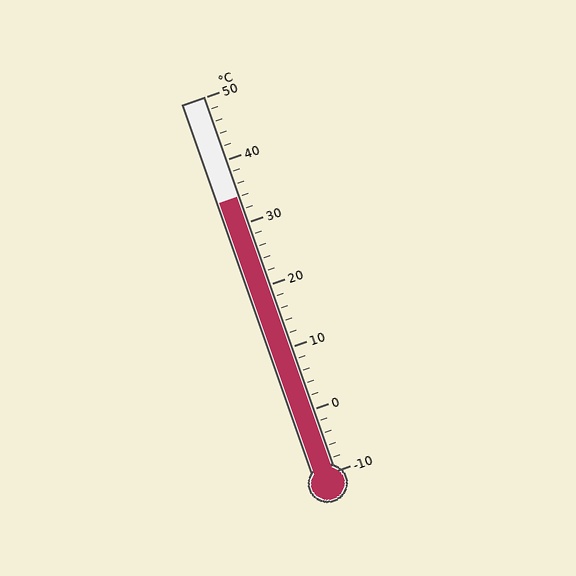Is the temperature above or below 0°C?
The temperature is above 0°C.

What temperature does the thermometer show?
The thermometer shows approximately 34°C.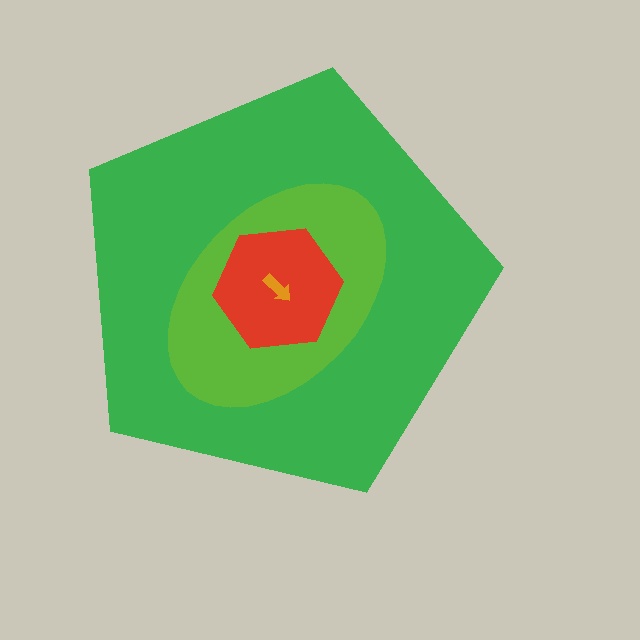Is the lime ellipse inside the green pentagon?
Yes.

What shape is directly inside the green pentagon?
The lime ellipse.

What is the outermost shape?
The green pentagon.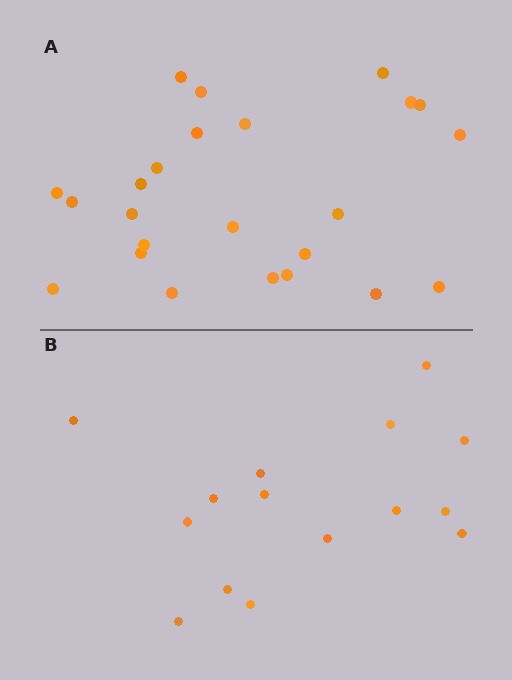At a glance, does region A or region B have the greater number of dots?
Region A (the top region) has more dots.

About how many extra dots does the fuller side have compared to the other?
Region A has roughly 8 or so more dots than region B.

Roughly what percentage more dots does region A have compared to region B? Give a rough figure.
About 60% more.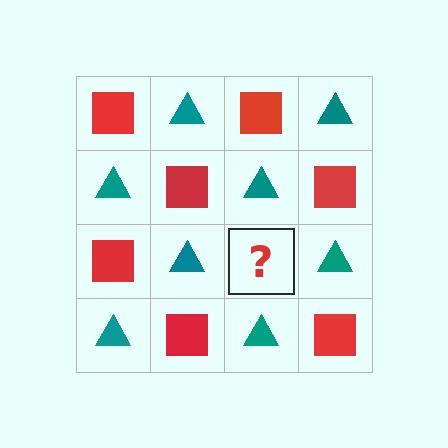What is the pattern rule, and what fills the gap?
The rule is that it alternates red square and teal triangle in a checkerboard pattern. The gap should be filled with a red square.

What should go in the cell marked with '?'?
The missing cell should contain a red square.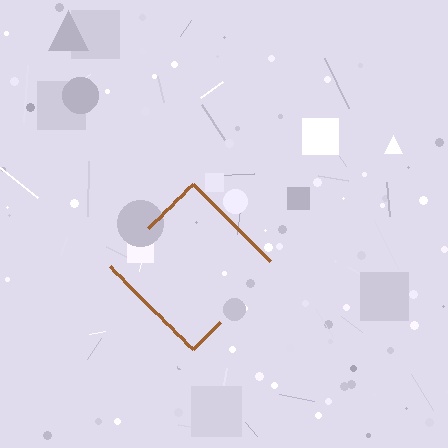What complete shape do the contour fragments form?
The contour fragments form a diamond.